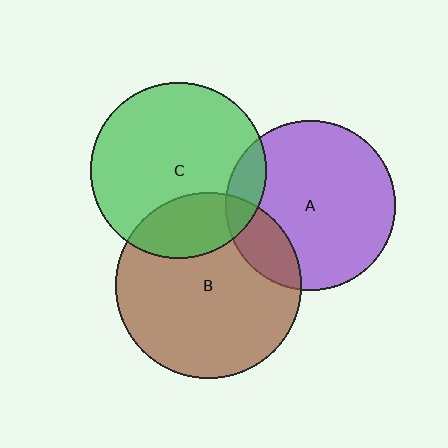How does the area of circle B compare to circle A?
Approximately 1.2 times.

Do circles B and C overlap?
Yes.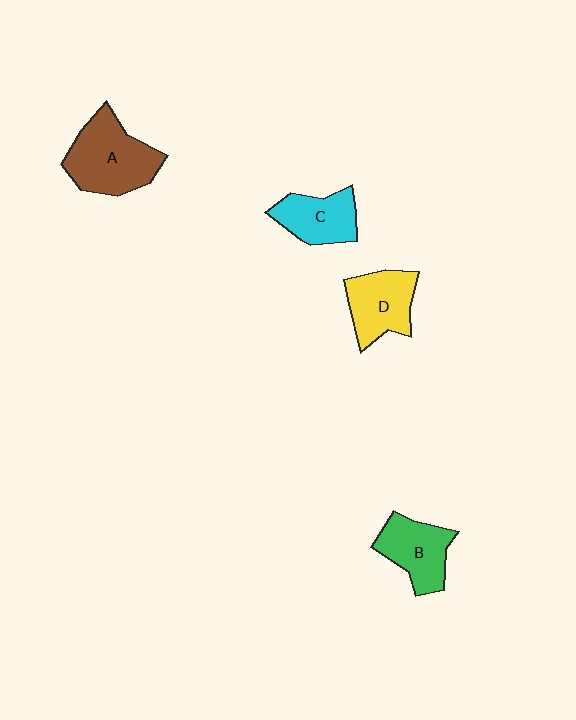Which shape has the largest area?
Shape A (brown).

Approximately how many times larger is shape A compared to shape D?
Approximately 1.3 times.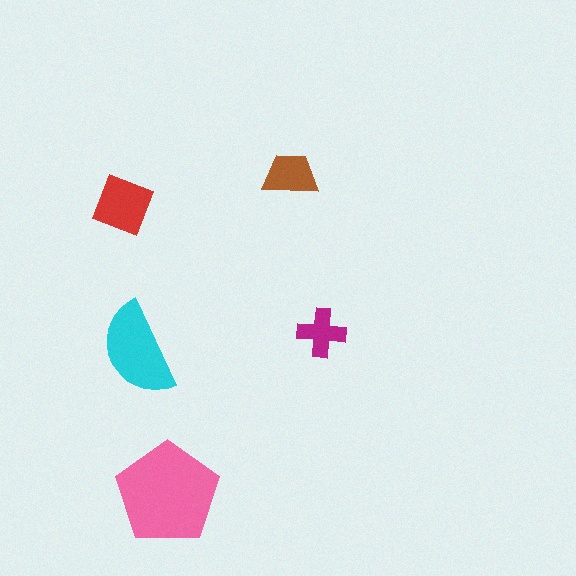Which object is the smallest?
The magenta cross.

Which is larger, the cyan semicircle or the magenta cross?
The cyan semicircle.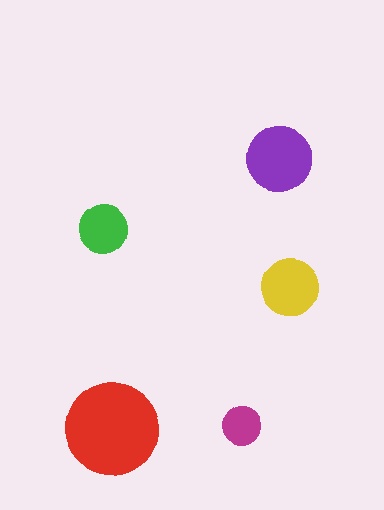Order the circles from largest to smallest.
the red one, the purple one, the yellow one, the green one, the magenta one.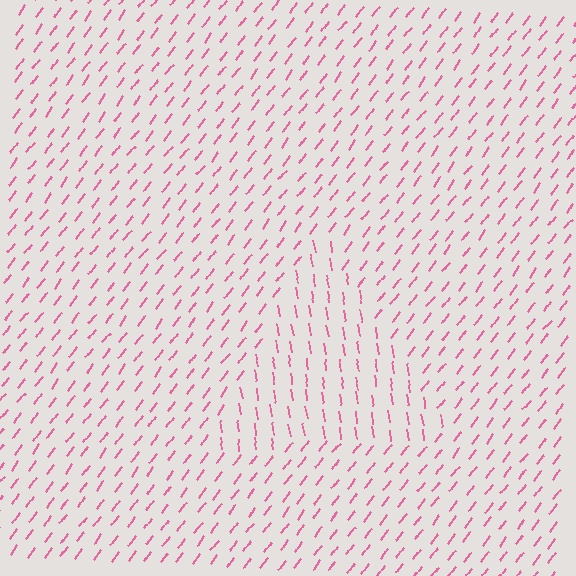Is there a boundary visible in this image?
Yes, there is a texture boundary formed by a change in line orientation.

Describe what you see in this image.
The image is filled with small pink line segments. A triangle region in the image has lines oriented differently from the surrounding lines, creating a visible texture boundary.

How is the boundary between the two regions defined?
The boundary is defined purely by a change in line orientation (approximately 45 degrees difference). All lines are the same color and thickness.